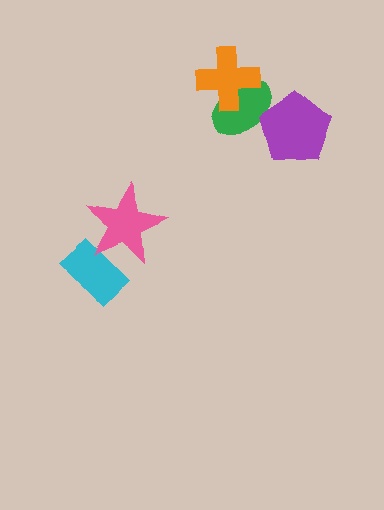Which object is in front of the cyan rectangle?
The pink star is in front of the cyan rectangle.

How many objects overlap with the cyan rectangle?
1 object overlaps with the cyan rectangle.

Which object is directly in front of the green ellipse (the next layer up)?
The purple pentagon is directly in front of the green ellipse.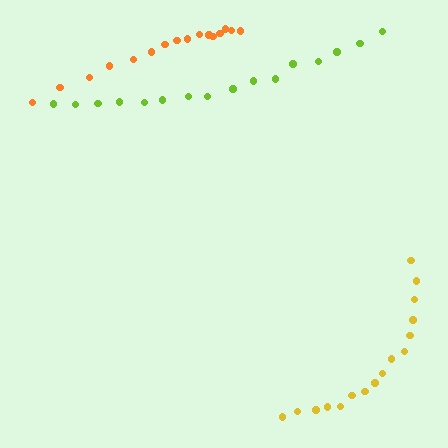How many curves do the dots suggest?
There are 3 distinct paths.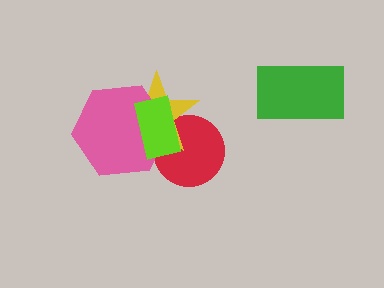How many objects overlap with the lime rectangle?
3 objects overlap with the lime rectangle.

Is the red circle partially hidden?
Yes, it is partially covered by another shape.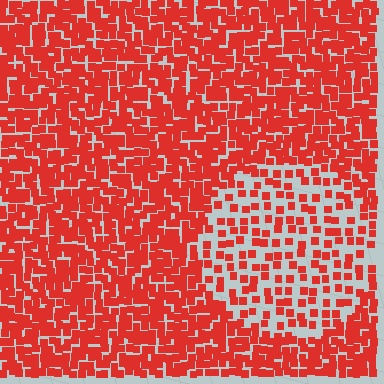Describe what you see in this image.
The image contains small red elements arranged at two different densities. A circle-shaped region is visible where the elements are less densely packed than the surrounding area.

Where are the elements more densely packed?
The elements are more densely packed outside the circle boundary.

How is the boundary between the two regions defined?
The boundary is defined by a change in element density (approximately 2.3x ratio). All elements are the same color, size, and shape.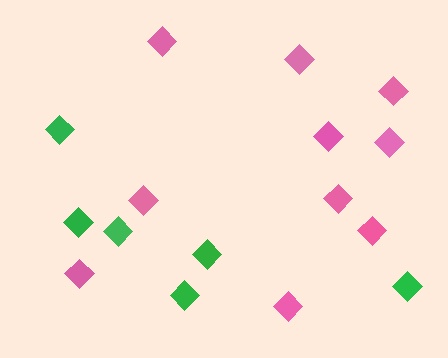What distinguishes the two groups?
There are 2 groups: one group of pink diamonds (10) and one group of green diamonds (6).